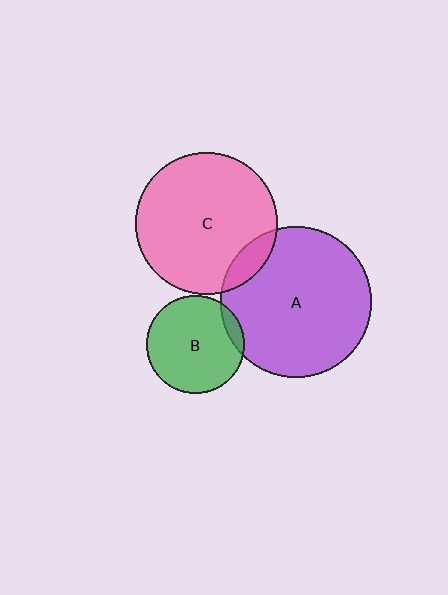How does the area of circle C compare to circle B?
Approximately 2.1 times.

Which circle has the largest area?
Circle A (purple).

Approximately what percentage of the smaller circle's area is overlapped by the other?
Approximately 10%.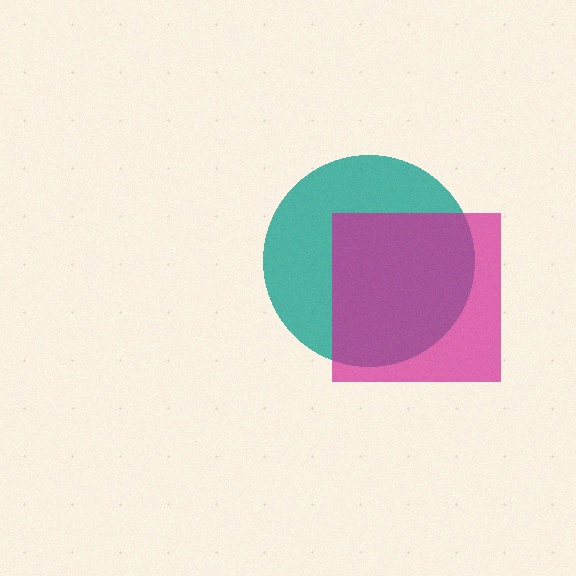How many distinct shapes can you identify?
There are 2 distinct shapes: a teal circle, a magenta square.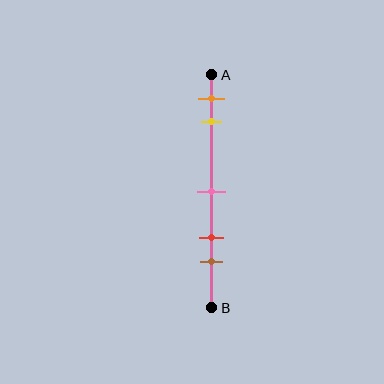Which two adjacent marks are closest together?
The orange and yellow marks are the closest adjacent pair.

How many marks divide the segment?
There are 5 marks dividing the segment.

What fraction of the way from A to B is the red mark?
The red mark is approximately 70% (0.7) of the way from A to B.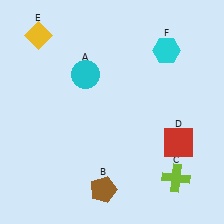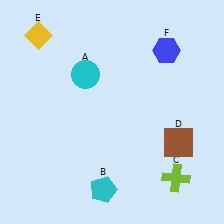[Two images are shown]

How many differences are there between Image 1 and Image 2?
There are 3 differences between the two images.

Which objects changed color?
B changed from brown to cyan. D changed from red to brown. F changed from cyan to blue.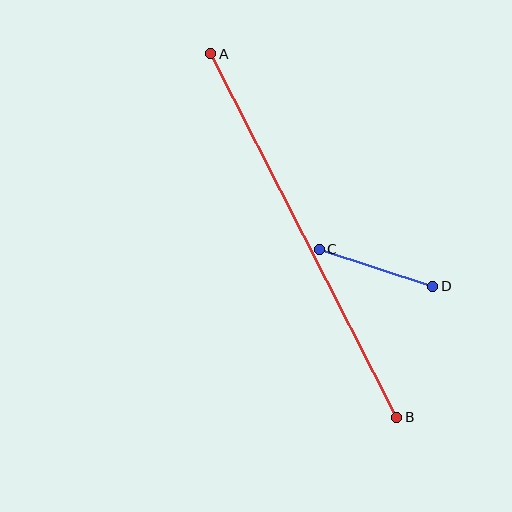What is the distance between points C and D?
The distance is approximately 119 pixels.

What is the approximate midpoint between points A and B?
The midpoint is at approximately (304, 236) pixels.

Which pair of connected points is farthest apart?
Points A and B are farthest apart.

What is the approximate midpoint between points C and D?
The midpoint is at approximately (376, 268) pixels.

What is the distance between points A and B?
The distance is approximately 408 pixels.